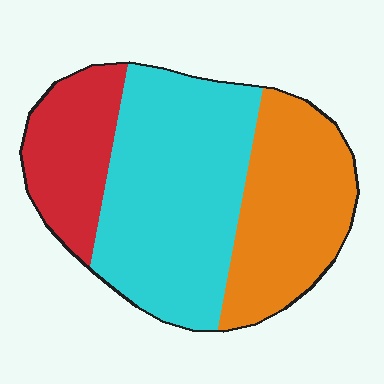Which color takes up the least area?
Red, at roughly 20%.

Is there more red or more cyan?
Cyan.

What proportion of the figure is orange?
Orange takes up about one third (1/3) of the figure.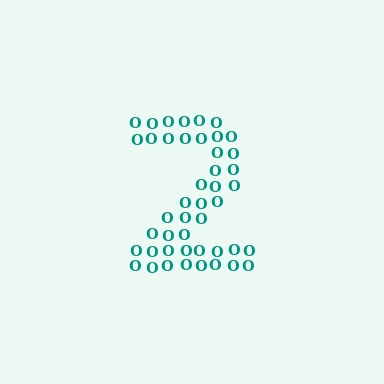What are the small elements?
The small elements are letter O's.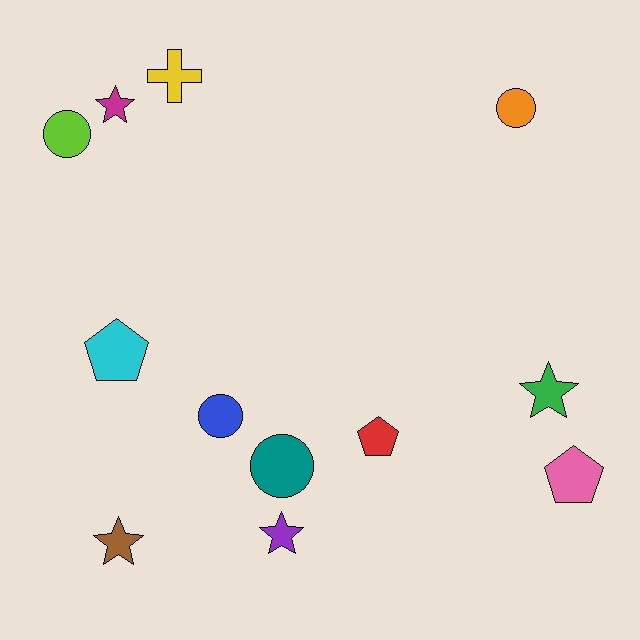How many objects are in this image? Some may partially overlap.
There are 12 objects.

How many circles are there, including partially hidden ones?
There are 4 circles.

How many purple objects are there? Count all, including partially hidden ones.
There is 1 purple object.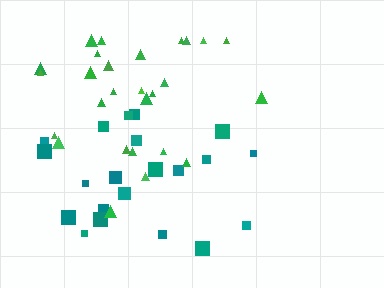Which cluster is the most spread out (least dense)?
Teal.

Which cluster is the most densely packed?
Green.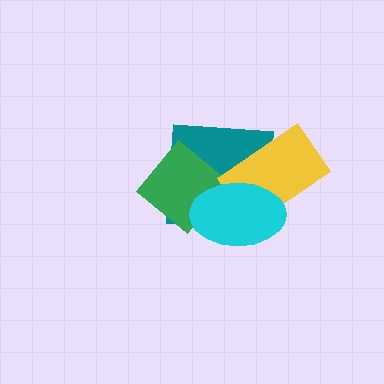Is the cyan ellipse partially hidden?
No, no other shape covers it.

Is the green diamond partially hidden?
Yes, it is partially covered by another shape.